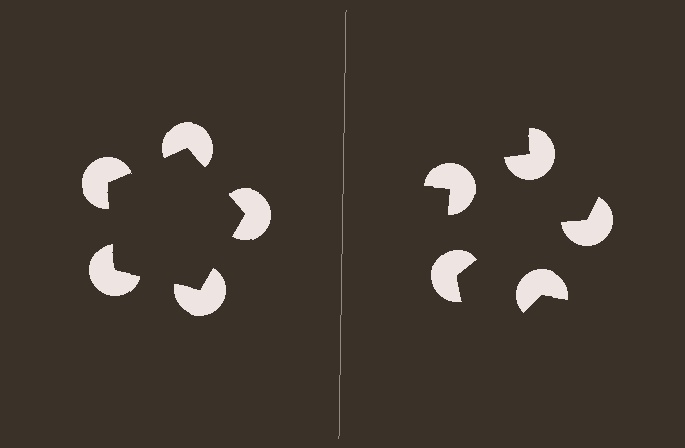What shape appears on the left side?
An illusory pentagon.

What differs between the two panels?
The pac-man discs are positioned identically on both sides; only the wedge orientations differ. On the left they align to a pentagon; on the right they are misaligned.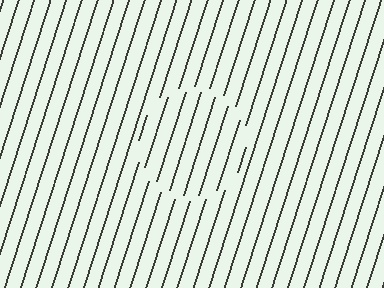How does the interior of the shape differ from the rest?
The interior of the shape contains the same grating, shifted by half a period — the contour is defined by the phase discontinuity where line-ends from the inner and outer gratings abut.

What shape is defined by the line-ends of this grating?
An illusory circle. The interior of the shape contains the same grating, shifted by half a period — the contour is defined by the phase discontinuity where line-ends from the inner and outer gratings abut.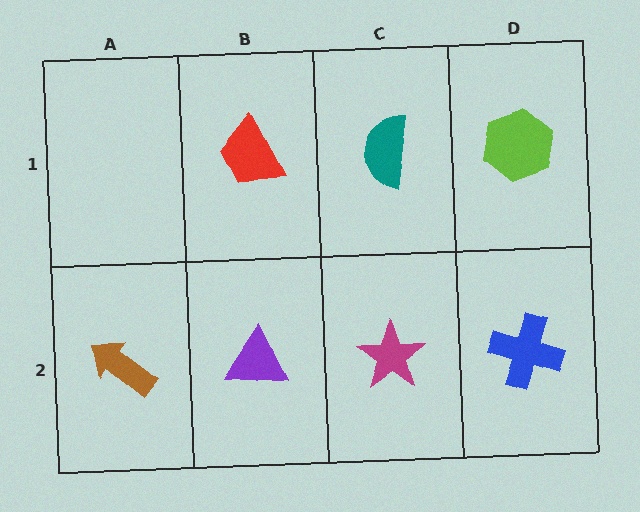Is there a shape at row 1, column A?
No, that cell is empty.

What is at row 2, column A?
A brown arrow.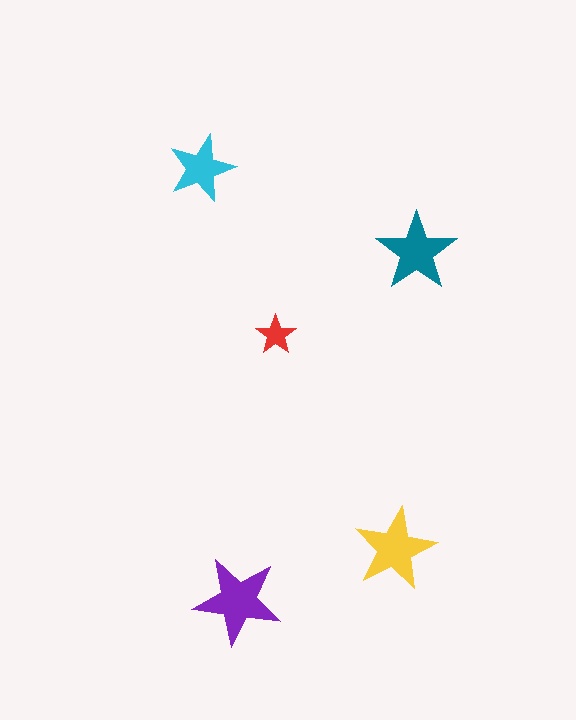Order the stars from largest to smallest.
the purple one, the yellow one, the teal one, the cyan one, the red one.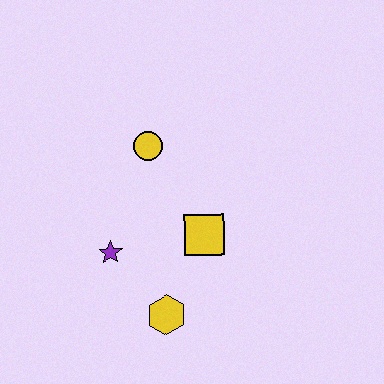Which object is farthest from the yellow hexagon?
The yellow circle is farthest from the yellow hexagon.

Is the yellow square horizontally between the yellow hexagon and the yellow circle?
No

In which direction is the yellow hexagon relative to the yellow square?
The yellow hexagon is below the yellow square.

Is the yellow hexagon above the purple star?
No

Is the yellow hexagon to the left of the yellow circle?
No